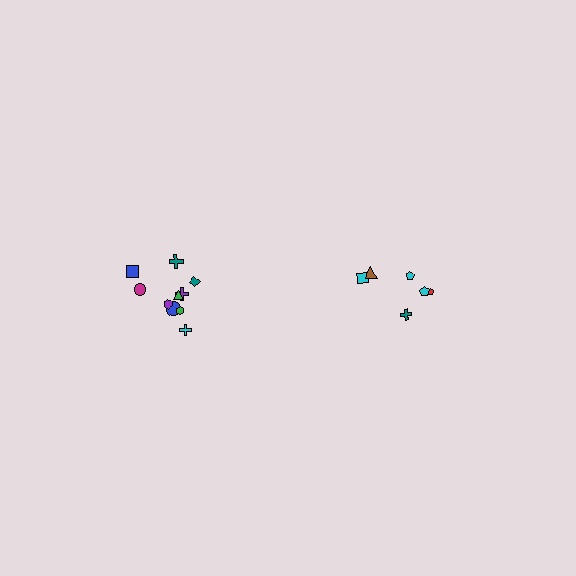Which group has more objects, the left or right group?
The left group.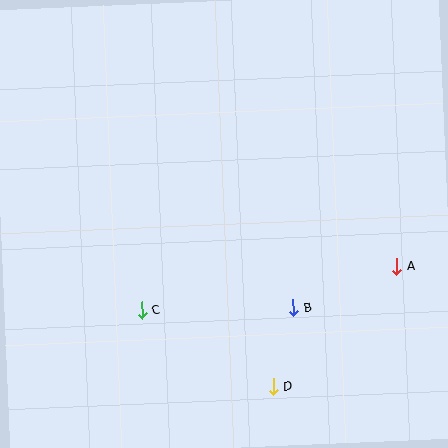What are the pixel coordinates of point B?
Point B is at (293, 308).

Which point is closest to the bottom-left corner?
Point C is closest to the bottom-left corner.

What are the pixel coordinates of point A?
Point A is at (396, 266).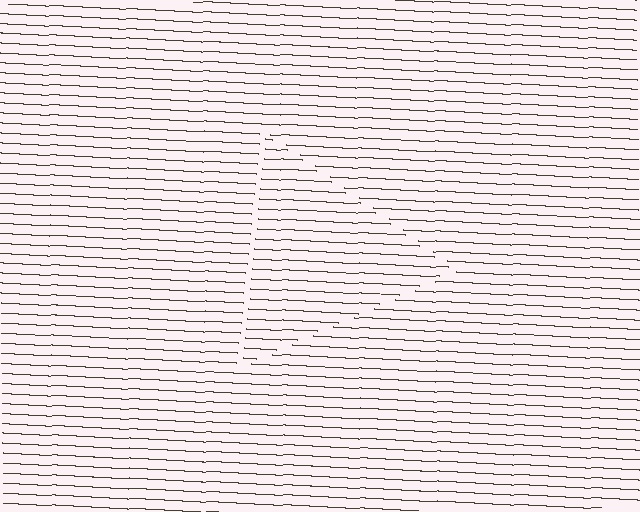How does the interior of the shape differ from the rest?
The interior of the shape contains the same grating, shifted by half a period — the contour is defined by the phase discontinuity where line-ends from the inner and outer gratings abut.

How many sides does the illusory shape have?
3 sides — the line-ends trace a triangle.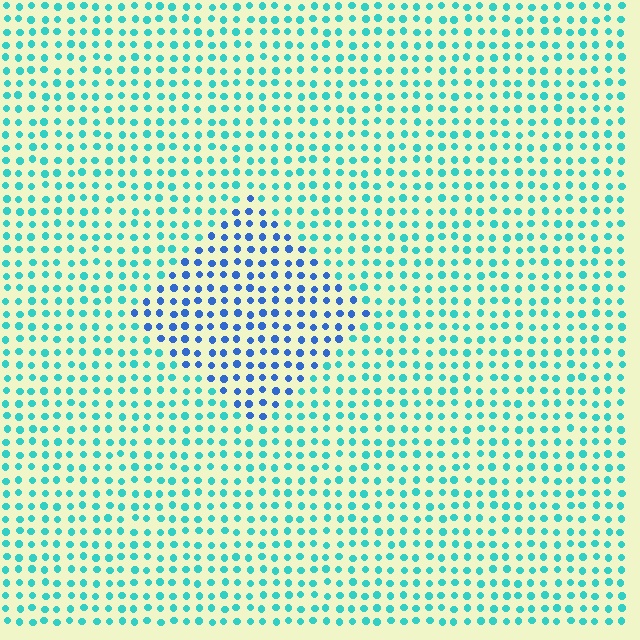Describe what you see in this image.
The image is filled with small cyan elements in a uniform arrangement. A diamond-shaped region is visible where the elements are tinted to a slightly different hue, forming a subtle color boundary.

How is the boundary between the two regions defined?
The boundary is defined purely by a slight shift in hue (about 43 degrees). Spacing, size, and orientation are identical on both sides.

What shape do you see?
I see a diamond.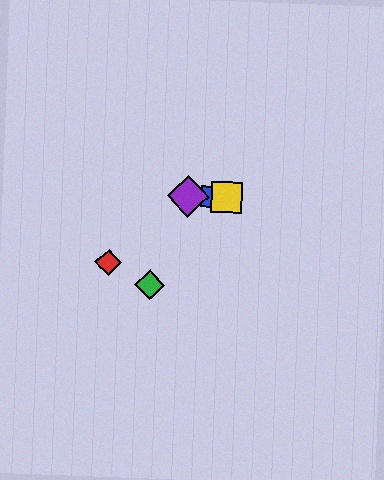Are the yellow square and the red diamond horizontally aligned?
No, the yellow square is at y≈198 and the red diamond is at y≈262.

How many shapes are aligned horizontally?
3 shapes (the blue square, the yellow square, the purple diamond) are aligned horizontally.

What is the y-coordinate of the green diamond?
The green diamond is at y≈285.